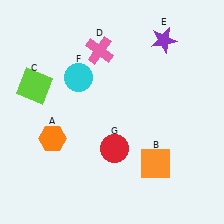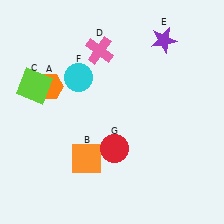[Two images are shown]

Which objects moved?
The objects that moved are: the orange hexagon (A), the orange square (B).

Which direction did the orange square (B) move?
The orange square (B) moved left.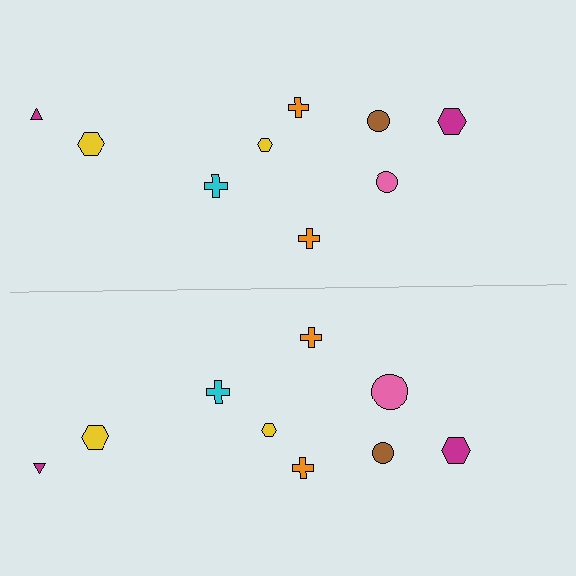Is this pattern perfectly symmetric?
No, the pattern is not perfectly symmetric. The pink circle on the bottom side has a different size than its mirror counterpart.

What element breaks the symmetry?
The pink circle on the bottom side has a different size than its mirror counterpart.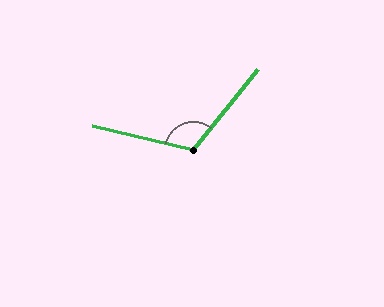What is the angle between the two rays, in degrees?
Approximately 115 degrees.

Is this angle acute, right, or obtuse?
It is obtuse.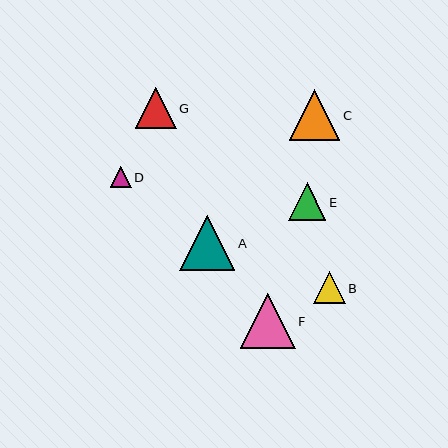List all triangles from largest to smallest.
From largest to smallest: A, F, C, G, E, B, D.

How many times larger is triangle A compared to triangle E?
Triangle A is approximately 1.5 times the size of triangle E.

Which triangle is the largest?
Triangle A is the largest with a size of approximately 55 pixels.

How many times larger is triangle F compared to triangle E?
Triangle F is approximately 1.5 times the size of triangle E.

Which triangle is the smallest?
Triangle D is the smallest with a size of approximately 21 pixels.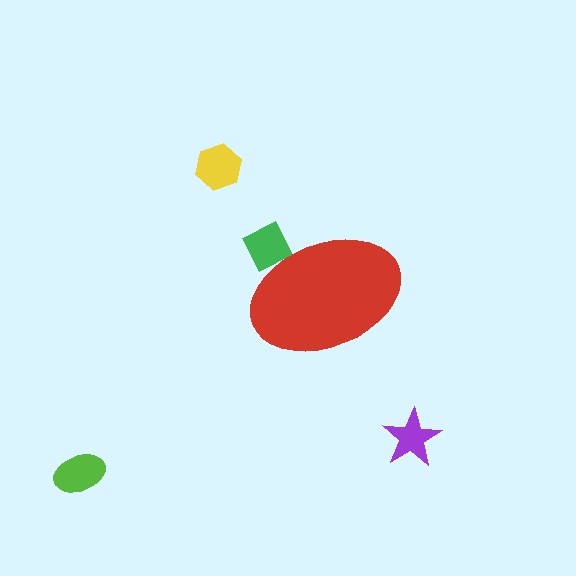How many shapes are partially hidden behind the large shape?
1 shape is partially hidden.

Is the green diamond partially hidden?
Yes, the green diamond is partially hidden behind the red ellipse.